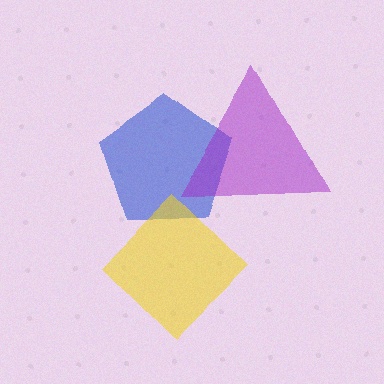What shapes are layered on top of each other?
The layered shapes are: a blue pentagon, a purple triangle, a yellow diamond.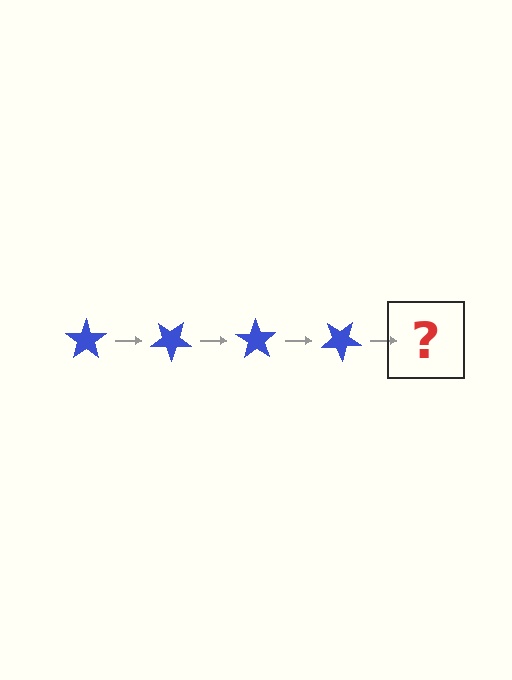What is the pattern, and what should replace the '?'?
The pattern is that the star rotates 35 degrees each step. The '?' should be a blue star rotated 140 degrees.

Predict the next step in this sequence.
The next step is a blue star rotated 140 degrees.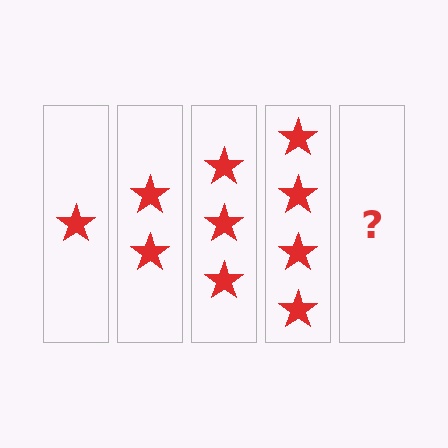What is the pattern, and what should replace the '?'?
The pattern is that each step adds one more star. The '?' should be 5 stars.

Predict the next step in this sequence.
The next step is 5 stars.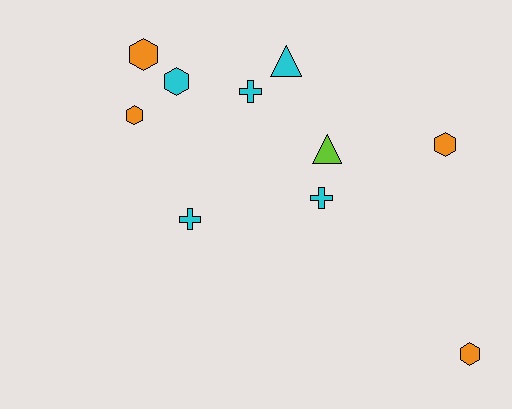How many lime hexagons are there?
There are no lime hexagons.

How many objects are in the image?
There are 10 objects.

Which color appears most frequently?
Cyan, with 5 objects.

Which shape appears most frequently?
Hexagon, with 5 objects.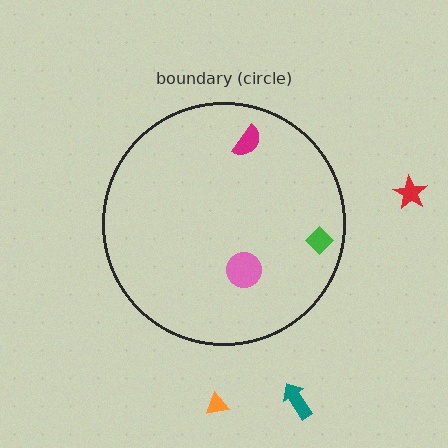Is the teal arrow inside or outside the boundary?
Outside.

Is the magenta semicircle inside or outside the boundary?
Inside.